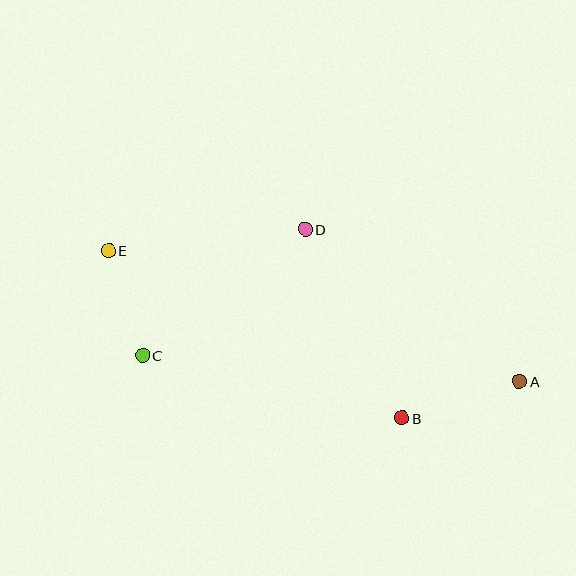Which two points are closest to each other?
Points C and E are closest to each other.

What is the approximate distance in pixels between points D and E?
The distance between D and E is approximately 198 pixels.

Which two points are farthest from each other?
Points A and E are farthest from each other.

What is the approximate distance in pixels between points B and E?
The distance between B and E is approximately 338 pixels.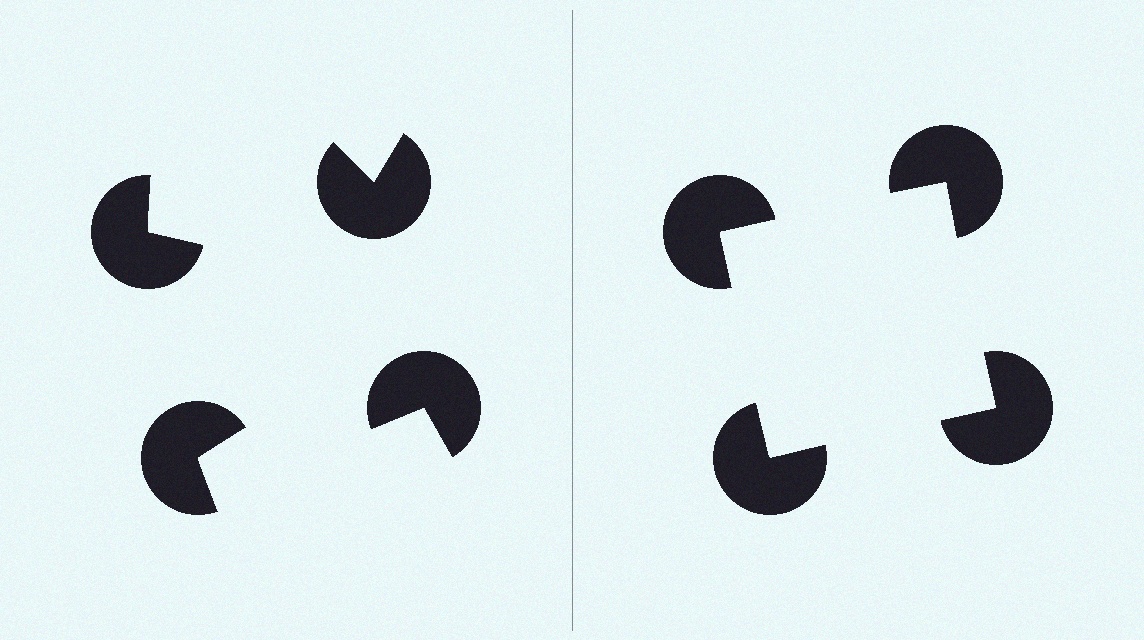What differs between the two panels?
The pac-man discs are positioned identically on both sides; only the wedge orientations differ. On the right they align to a square; on the left they are misaligned.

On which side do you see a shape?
An illusory square appears on the right side. On the left side the wedge cuts are rotated, so no coherent shape forms.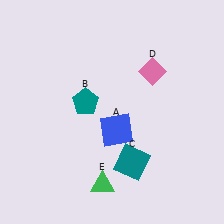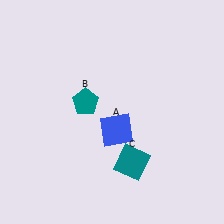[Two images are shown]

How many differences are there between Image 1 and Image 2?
There are 2 differences between the two images.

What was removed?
The pink diamond (D), the green triangle (E) were removed in Image 2.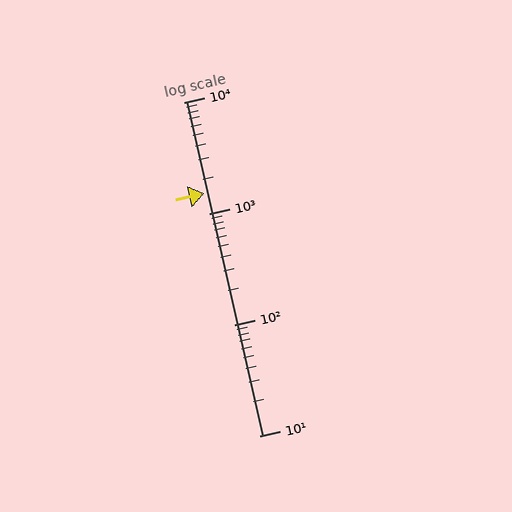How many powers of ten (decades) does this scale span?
The scale spans 3 decades, from 10 to 10000.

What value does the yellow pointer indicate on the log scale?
The pointer indicates approximately 1500.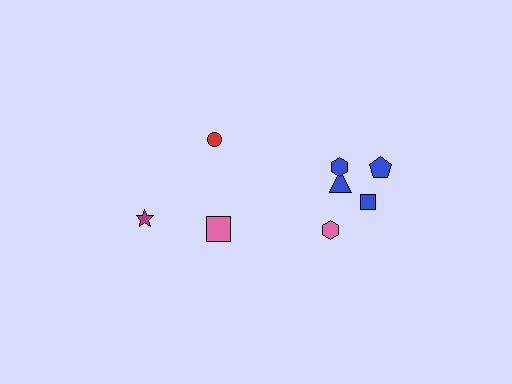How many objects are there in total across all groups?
There are 8 objects.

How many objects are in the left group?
There are 3 objects.